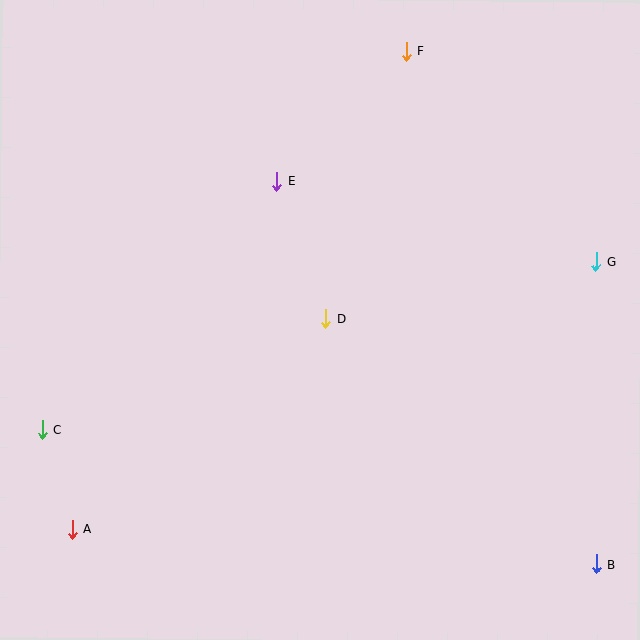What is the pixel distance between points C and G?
The distance between C and G is 578 pixels.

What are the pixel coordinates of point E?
Point E is at (277, 181).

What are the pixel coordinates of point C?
Point C is at (42, 429).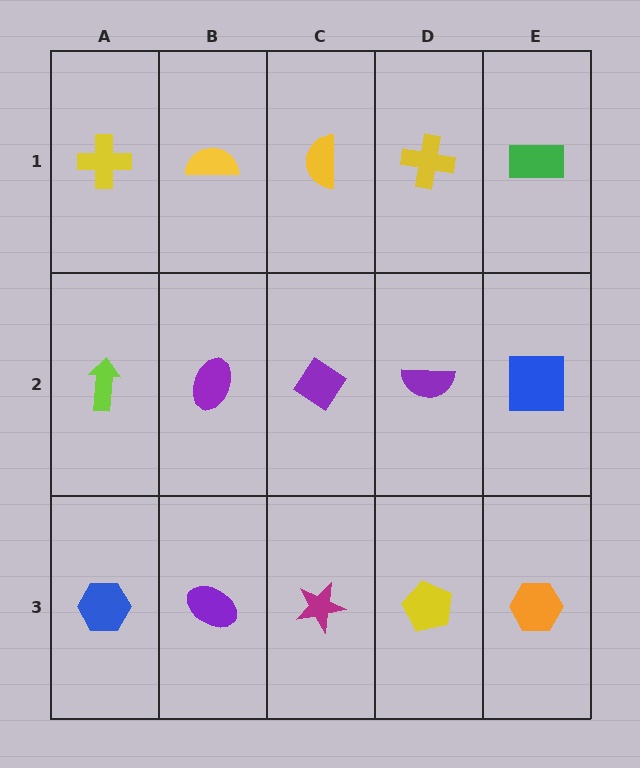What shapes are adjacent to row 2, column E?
A green rectangle (row 1, column E), an orange hexagon (row 3, column E), a purple semicircle (row 2, column D).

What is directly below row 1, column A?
A lime arrow.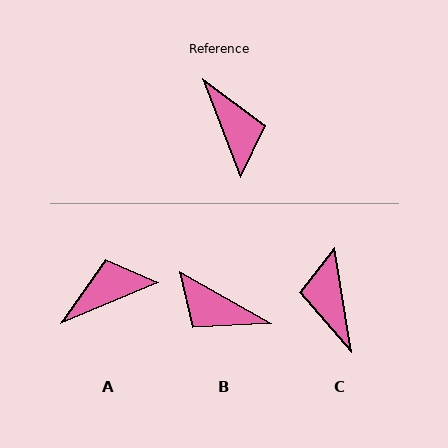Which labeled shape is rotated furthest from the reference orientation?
C, about 168 degrees away.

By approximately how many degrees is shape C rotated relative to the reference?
Approximately 168 degrees counter-clockwise.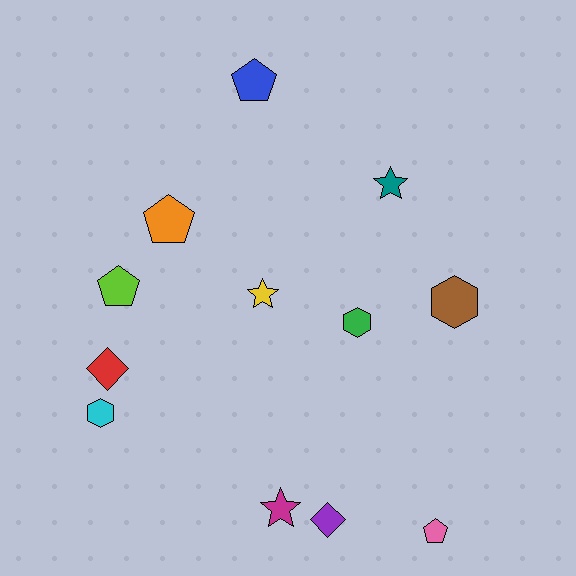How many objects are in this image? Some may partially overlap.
There are 12 objects.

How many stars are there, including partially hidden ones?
There are 3 stars.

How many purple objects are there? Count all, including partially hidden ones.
There is 1 purple object.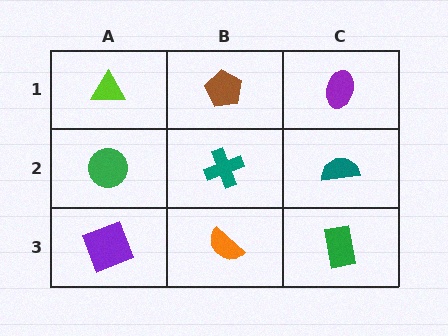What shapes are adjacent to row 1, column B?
A teal cross (row 2, column B), a lime triangle (row 1, column A), a purple ellipse (row 1, column C).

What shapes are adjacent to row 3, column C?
A teal semicircle (row 2, column C), an orange semicircle (row 3, column B).